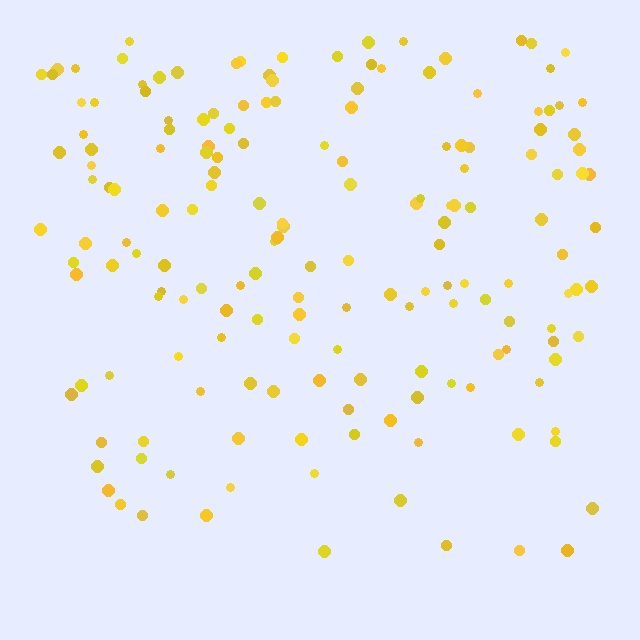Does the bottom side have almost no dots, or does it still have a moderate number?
Still a moderate number, just noticeably fewer than the top.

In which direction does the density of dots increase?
From bottom to top, with the top side densest.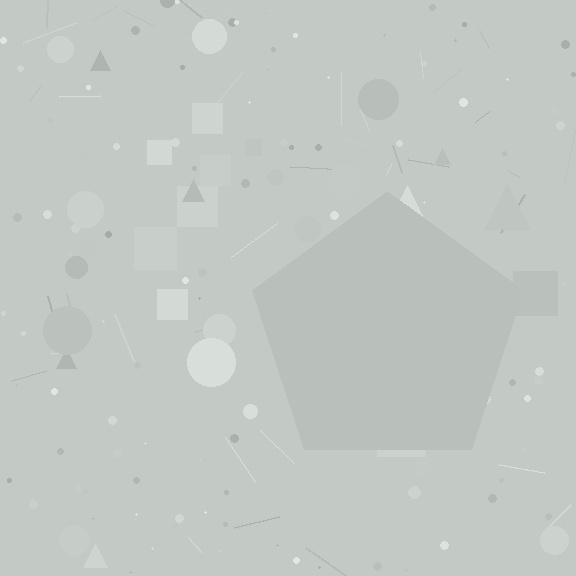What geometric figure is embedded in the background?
A pentagon is embedded in the background.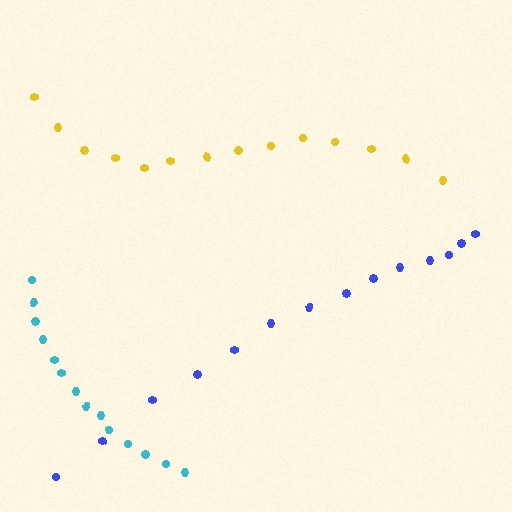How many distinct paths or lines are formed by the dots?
There are 3 distinct paths.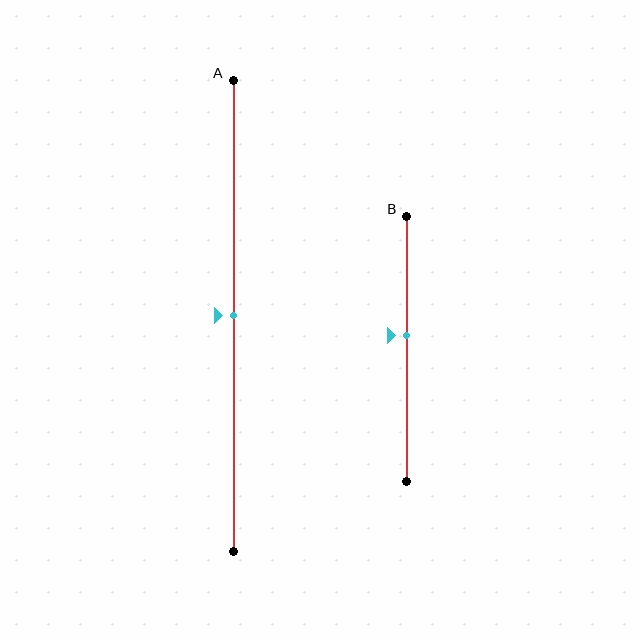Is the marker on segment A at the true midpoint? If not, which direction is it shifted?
Yes, the marker on segment A is at the true midpoint.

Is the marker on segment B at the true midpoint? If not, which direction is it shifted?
No, the marker on segment B is shifted upward by about 5% of the segment length.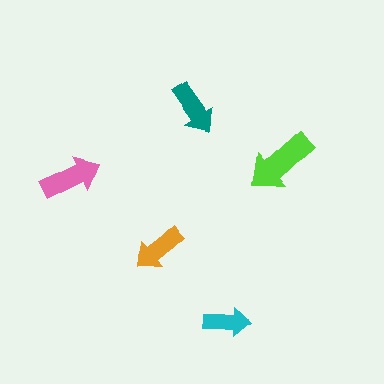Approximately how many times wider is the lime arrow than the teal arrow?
About 1.5 times wider.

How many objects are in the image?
There are 5 objects in the image.